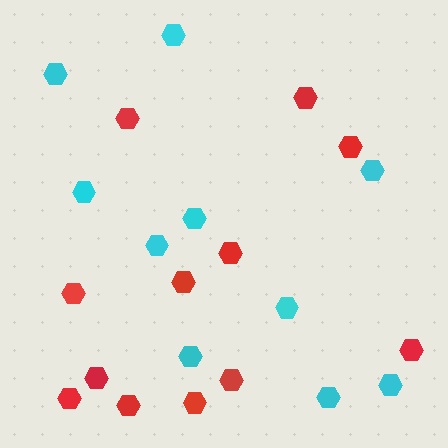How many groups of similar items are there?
There are 2 groups: one group of red hexagons (12) and one group of cyan hexagons (10).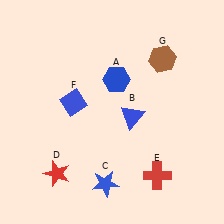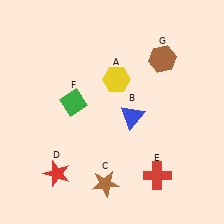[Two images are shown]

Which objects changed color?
A changed from blue to yellow. C changed from blue to brown. F changed from blue to green.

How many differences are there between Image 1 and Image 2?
There are 3 differences between the two images.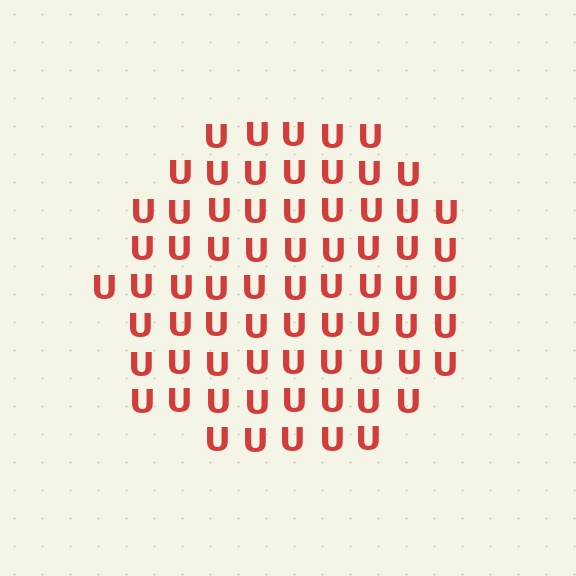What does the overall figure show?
The overall figure shows a circle.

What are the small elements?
The small elements are letter U's.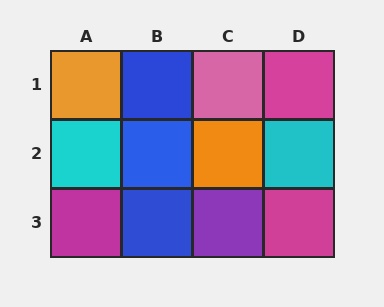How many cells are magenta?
3 cells are magenta.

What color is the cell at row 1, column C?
Pink.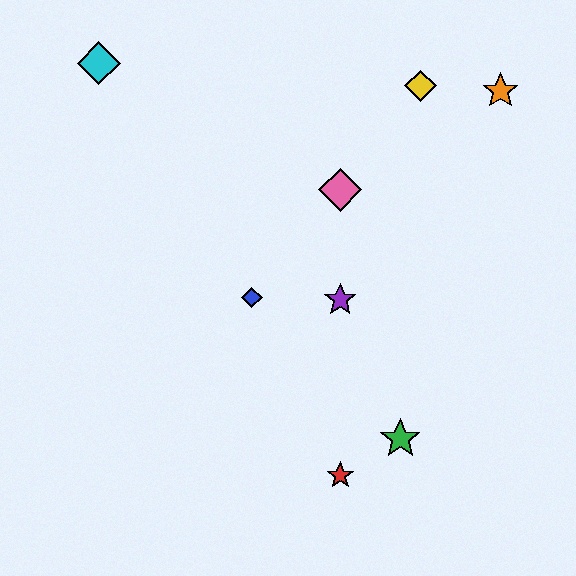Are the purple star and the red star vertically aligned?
Yes, both are at x≈340.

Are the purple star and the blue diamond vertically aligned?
No, the purple star is at x≈340 and the blue diamond is at x≈252.